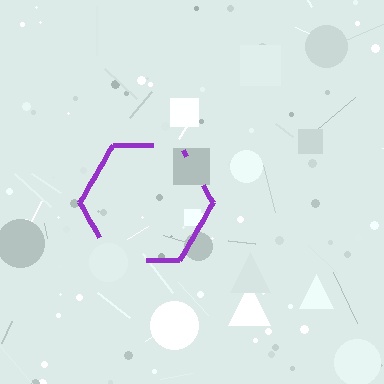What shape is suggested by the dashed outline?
The dashed outline suggests a hexagon.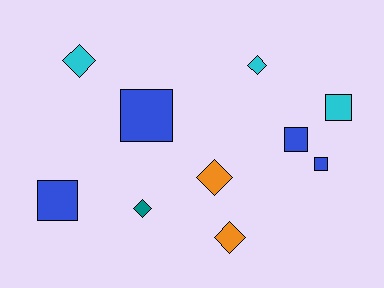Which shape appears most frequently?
Diamond, with 5 objects.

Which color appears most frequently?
Blue, with 4 objects.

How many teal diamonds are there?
There is 1 teal diamond.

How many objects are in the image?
There are 10 objects.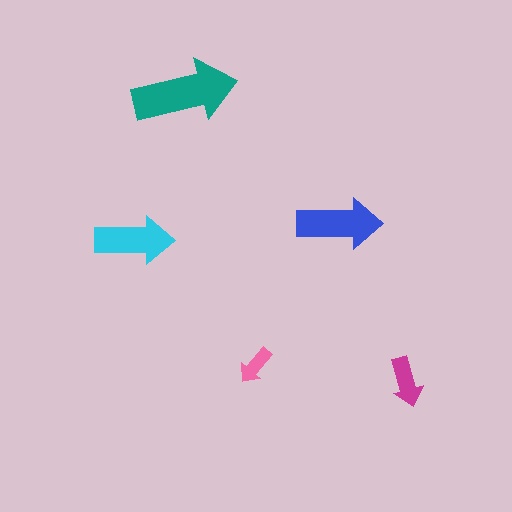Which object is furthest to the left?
The cyan arrow is leftmost.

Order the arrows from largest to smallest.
the teal one, the blue one, the cyan one, the magenta one, the pink one.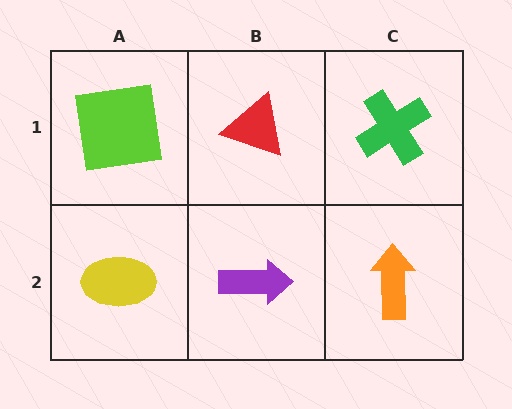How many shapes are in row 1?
3 shapes.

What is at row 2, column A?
A yellow ellipse.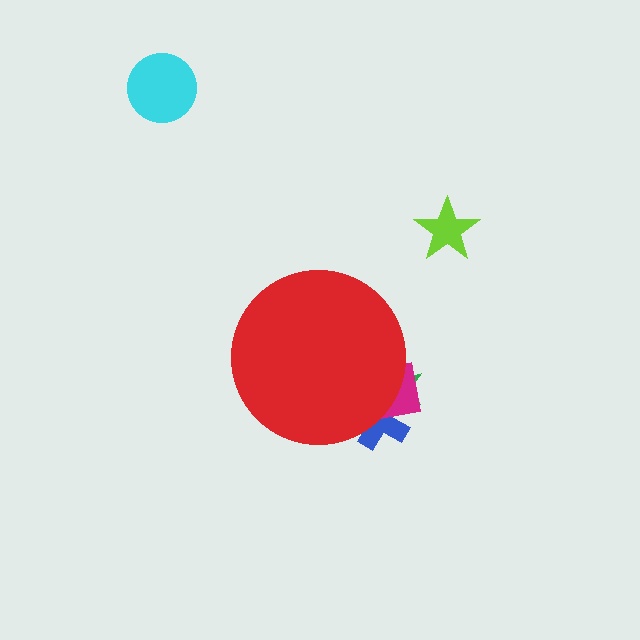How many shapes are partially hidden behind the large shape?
3 shapes are partially hidden.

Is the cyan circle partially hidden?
No, the cyan circle is fully visible.